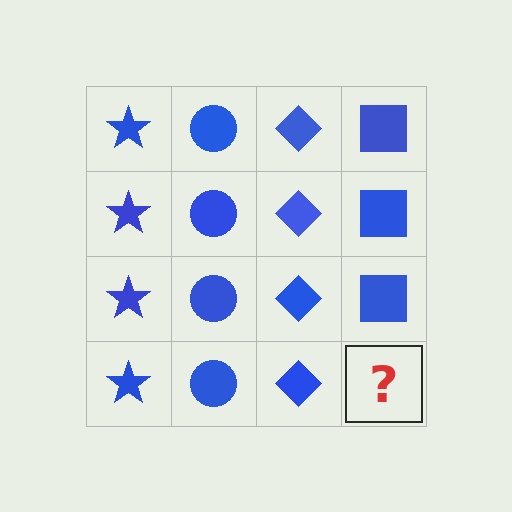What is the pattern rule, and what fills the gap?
The rule is that each column has a consistent shape. The gap should be filled with a blue square.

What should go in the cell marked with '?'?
The missing cell should contain a blue square.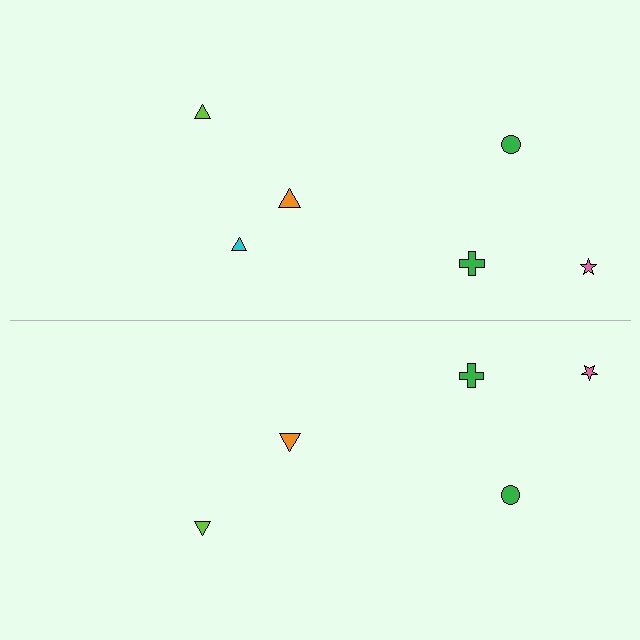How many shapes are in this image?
There are 11 shapes in this image.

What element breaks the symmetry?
A cyan triangle is missing from the bottom side.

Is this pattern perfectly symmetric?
No, the pattern is not perfectly symmetric. A cyan triangle is missing from the bottom side.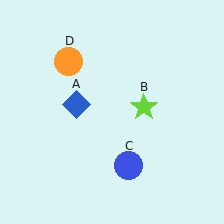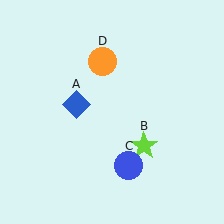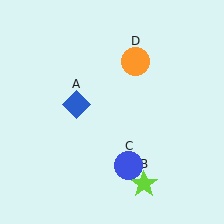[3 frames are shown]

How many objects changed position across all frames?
2 objects changed position: lime star (object B), orange circle (object D).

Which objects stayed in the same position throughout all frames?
Blue diamond (object A) and blue circle (object C) remained stationary.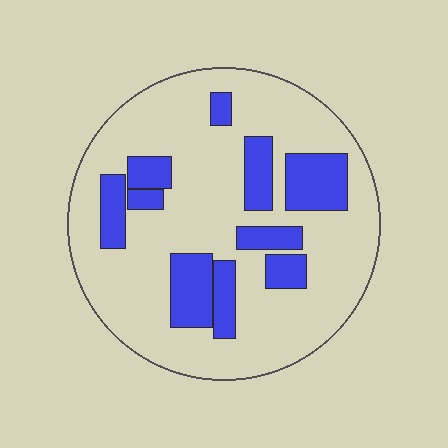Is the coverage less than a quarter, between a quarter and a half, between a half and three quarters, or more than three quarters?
Less than a quarter.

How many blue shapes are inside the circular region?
10.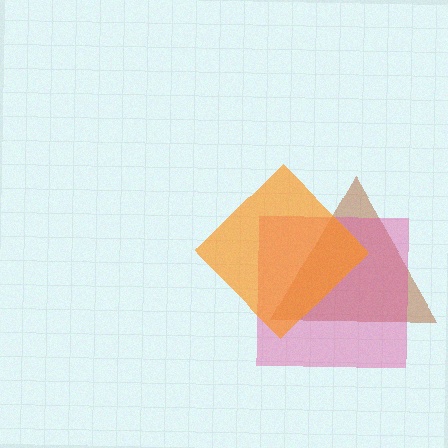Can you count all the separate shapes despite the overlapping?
Yes, there are 3 separate shapes.